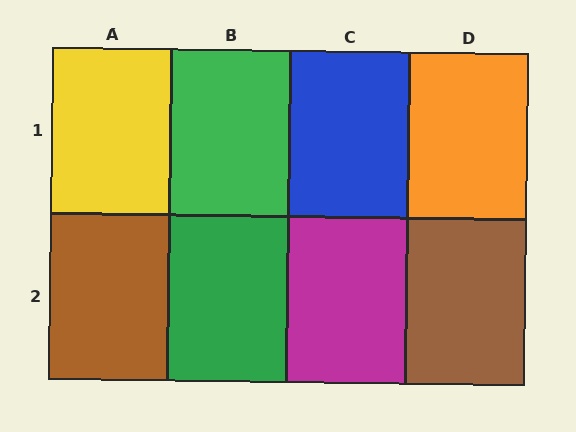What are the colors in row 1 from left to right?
Yellow, green, blue, orange.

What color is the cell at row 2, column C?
Magenta.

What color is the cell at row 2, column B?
Green.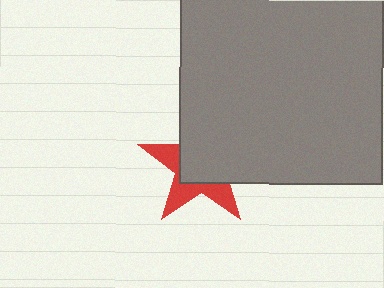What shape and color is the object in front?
The object in front is a gray rectangle.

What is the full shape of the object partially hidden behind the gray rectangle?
The partially hidden object is a red star.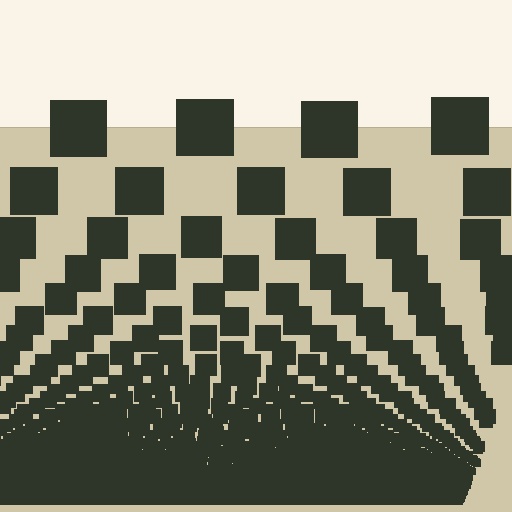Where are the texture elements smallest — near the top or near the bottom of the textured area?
Near the bottom.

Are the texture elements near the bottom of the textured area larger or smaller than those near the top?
Smaller. The gradient is inverted — elements near the bottom are smaller and denser.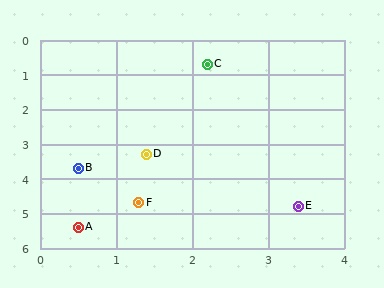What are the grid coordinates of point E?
Point E is at approximately (3.4, 4.8).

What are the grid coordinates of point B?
Point B is at approximately (0.5, 3.7).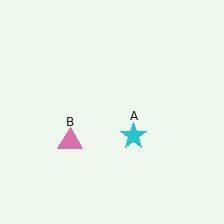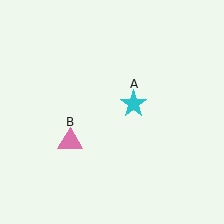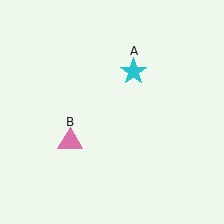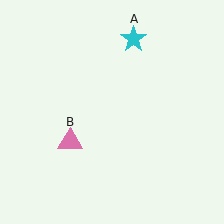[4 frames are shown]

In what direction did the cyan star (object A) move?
The cyan star (object A) moved up.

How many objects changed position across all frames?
1 object changed position: cyan star (object A).